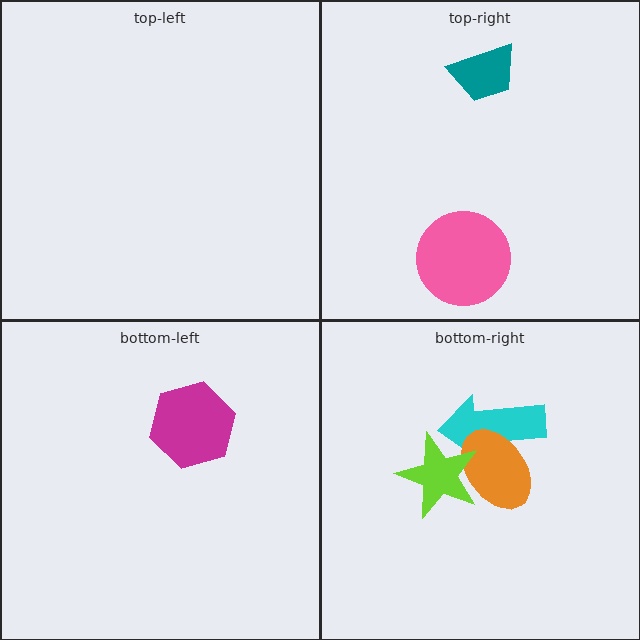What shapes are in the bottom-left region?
The magenta hexagon.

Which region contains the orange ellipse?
The bottom-right region.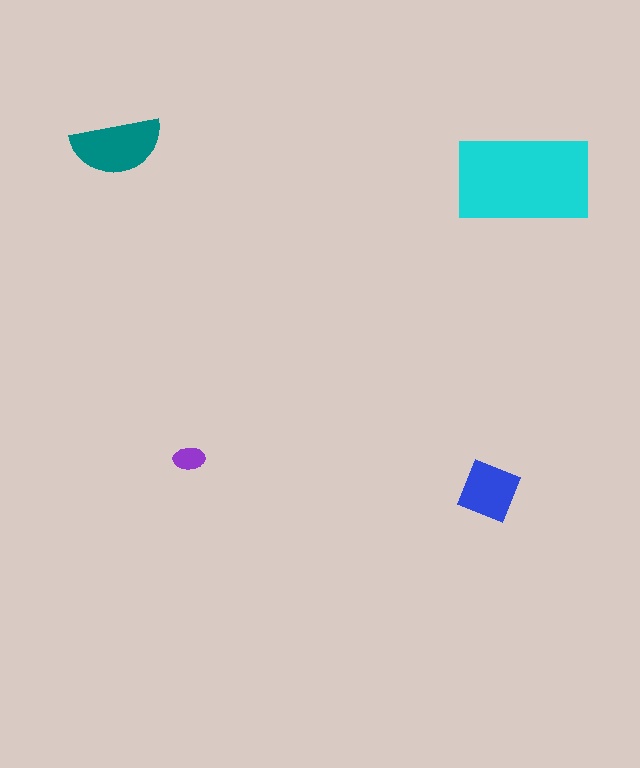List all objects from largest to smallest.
The cyan rectangle, the teal semicircle, the blue diamond, the purple ellipse.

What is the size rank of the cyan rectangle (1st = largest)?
1st.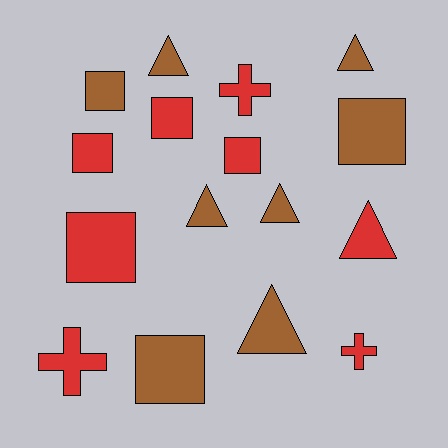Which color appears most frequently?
Brown, with 8 objects.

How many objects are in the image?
There are 16 objects.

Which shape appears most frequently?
Square, with 7 objects.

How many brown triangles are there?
There are 5 brown triangles.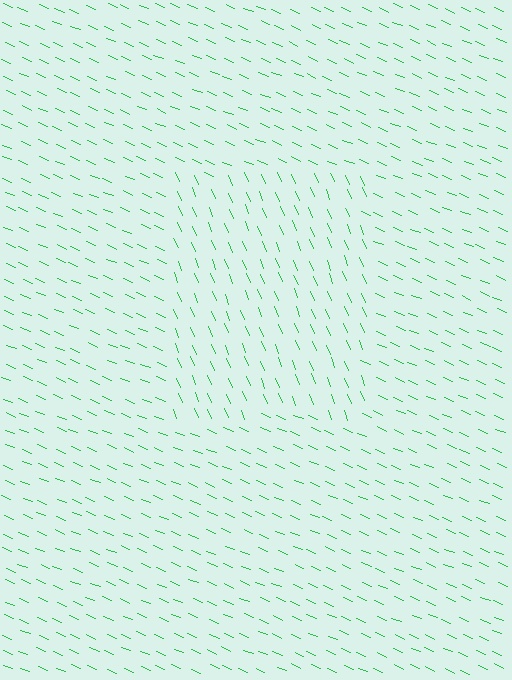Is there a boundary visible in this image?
Yes, there is a texture boundary formed by a change in line orientation.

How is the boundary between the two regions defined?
The boundary is defined purely by a change in line orientation (approximately 45 degrees difference). All lines are the same color and thickness.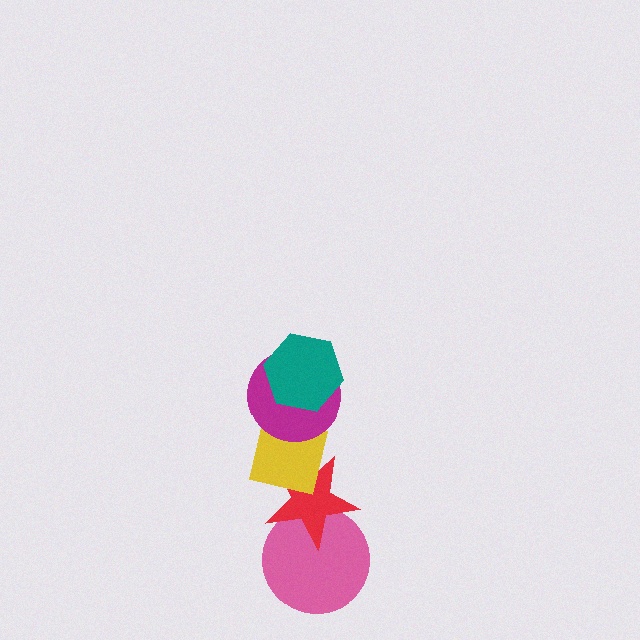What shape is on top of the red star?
The yellow square is on top of the red star.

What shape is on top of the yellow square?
The magenta circle is on top of the yellow square.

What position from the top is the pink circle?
The pink circle is 5th from the top.